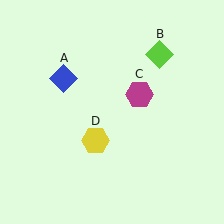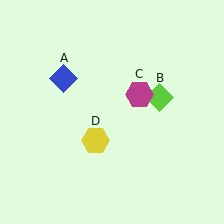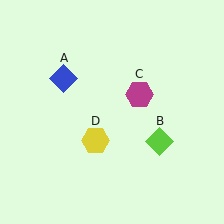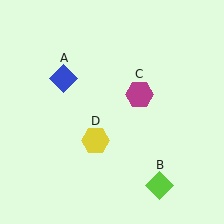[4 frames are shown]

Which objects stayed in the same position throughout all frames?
Blue diamond (object A) and magenta hexagon (object C) and yellow hexagon (object D) remained stationary.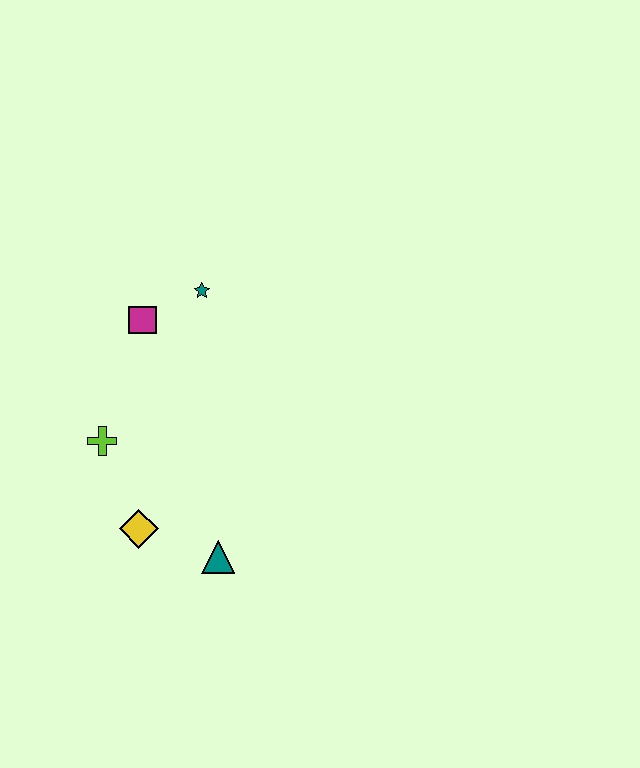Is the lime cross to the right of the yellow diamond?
No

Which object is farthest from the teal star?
The teal triangle is farthest from the teal star.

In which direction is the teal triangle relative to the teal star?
The teal triangle is below the teal star.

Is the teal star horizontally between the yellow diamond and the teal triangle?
Yes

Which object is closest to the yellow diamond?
The teal triangle is closest to the yellow diamond.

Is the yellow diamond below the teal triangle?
No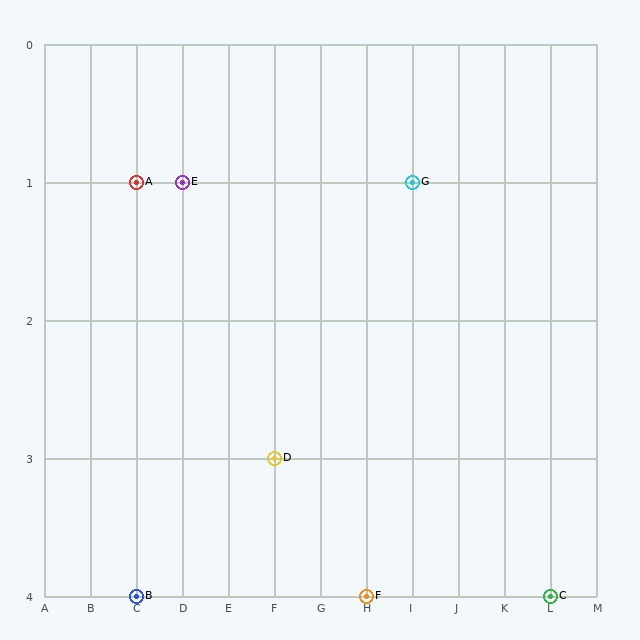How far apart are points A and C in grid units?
Points A and C are 9 columns and 3 rows apart (about 9.5 grid units diagonally).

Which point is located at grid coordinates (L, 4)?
Point C is at (L, 4).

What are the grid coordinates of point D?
Point D is at grid coordinates (F, 3).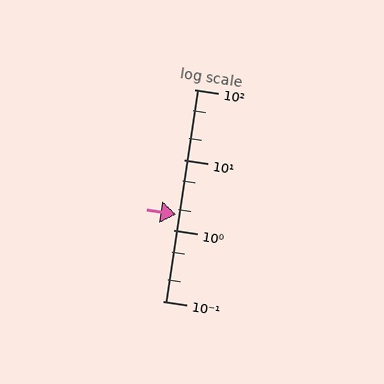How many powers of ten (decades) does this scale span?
The scale spans 3 decades, from 0.1 to 100.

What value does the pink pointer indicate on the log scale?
The pointer indicates approximately 1.7.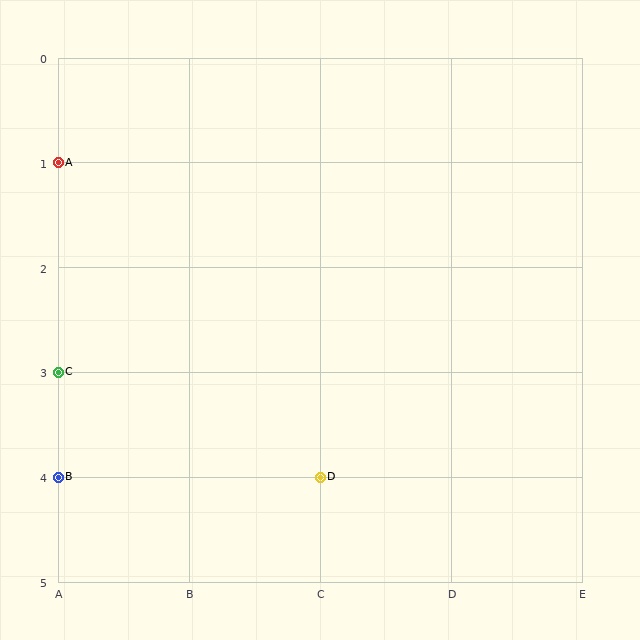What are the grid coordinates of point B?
Point B is at grid coordinates (A, 4).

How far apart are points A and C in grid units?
Points A and C are 2 rows apart.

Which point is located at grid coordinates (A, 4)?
Point B is at (A, 4).